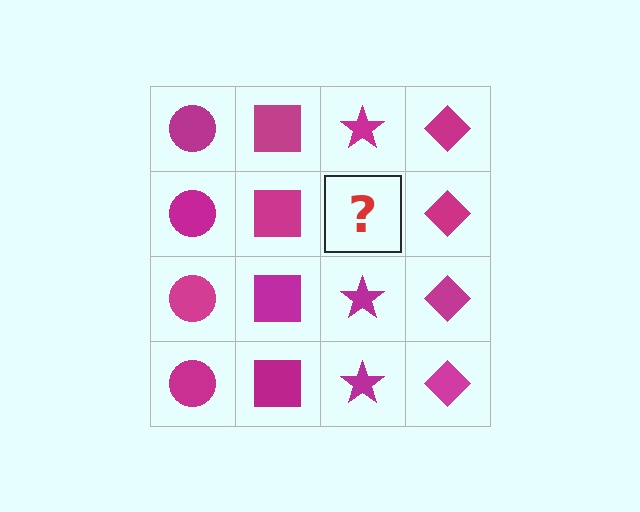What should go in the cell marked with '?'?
The missing cell should contain a magenta star.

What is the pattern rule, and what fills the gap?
The rule is that each column has a consistent shape. The gap should be filled with a magenta star.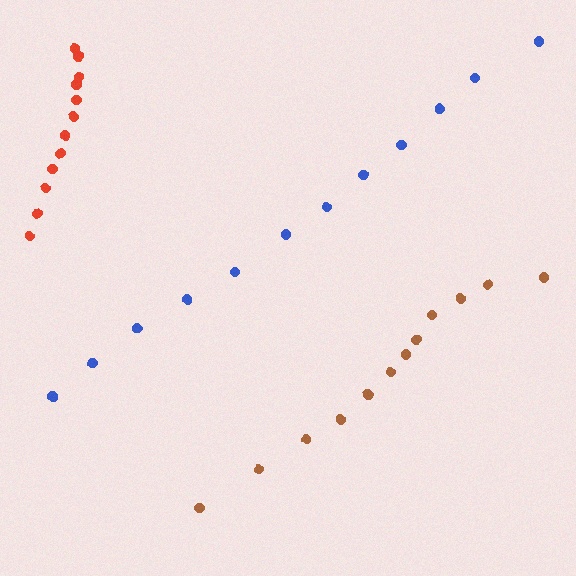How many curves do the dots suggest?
There are 3 distinct paths.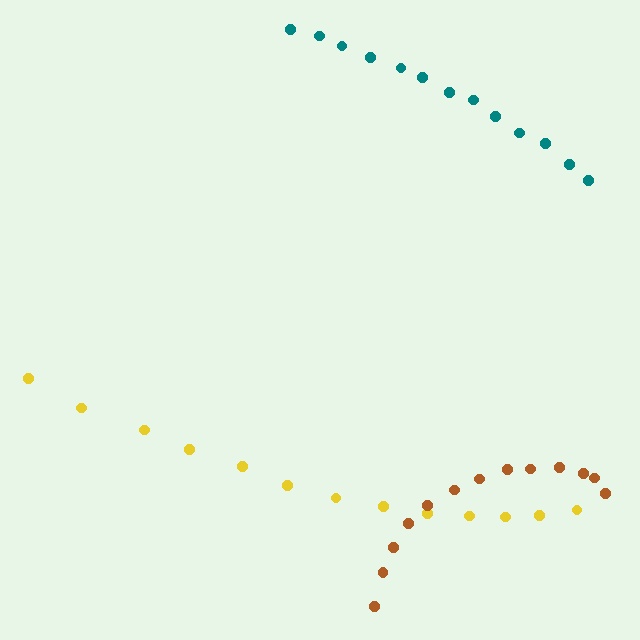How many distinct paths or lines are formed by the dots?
There are 3 distinct paths.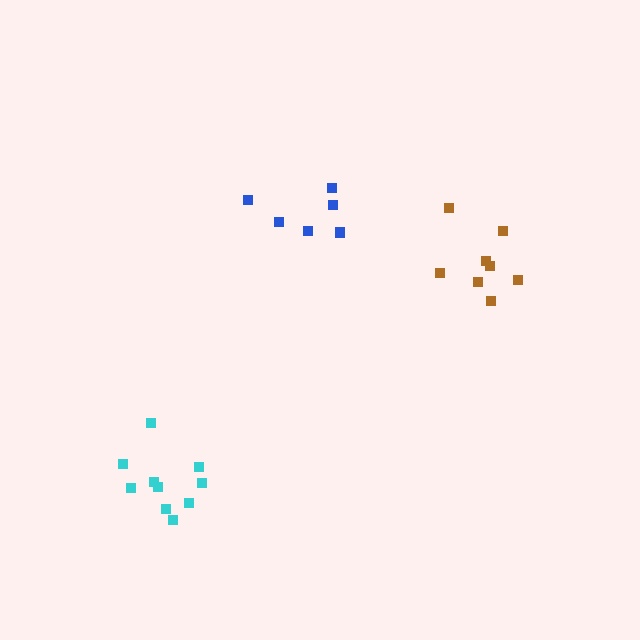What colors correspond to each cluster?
The clusters are colored: brown, cyan, blue.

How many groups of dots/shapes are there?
There are 3 groups.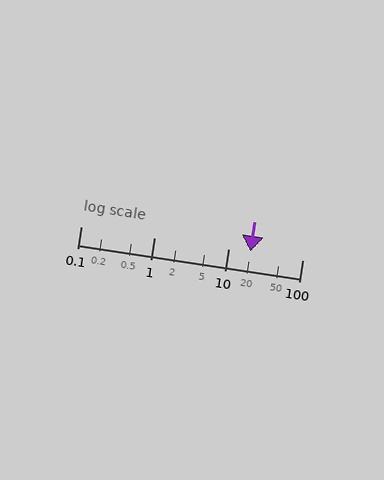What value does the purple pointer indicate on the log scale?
The pointer indicates approximately 20.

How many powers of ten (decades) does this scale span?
The scale spans 3 decades, from 0.1 to 100.